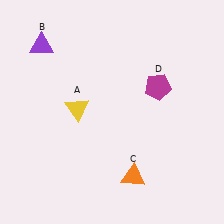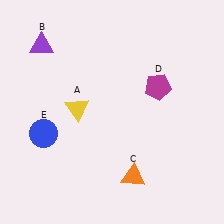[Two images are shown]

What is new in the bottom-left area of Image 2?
A blue circle (E) was added in the bottom-left area of Image 2.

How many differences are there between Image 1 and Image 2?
There is 1 difference between the two images.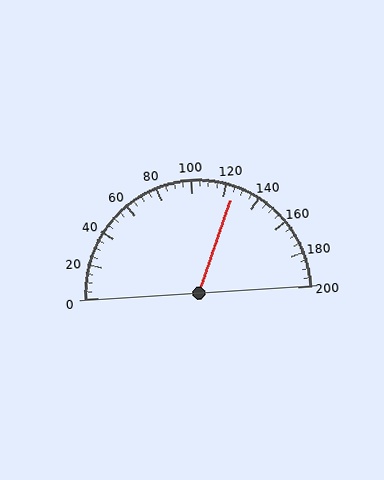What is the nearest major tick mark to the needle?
The nearest major tick mark is 120.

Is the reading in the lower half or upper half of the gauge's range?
The reading is in the upper half of the range (0 to 200).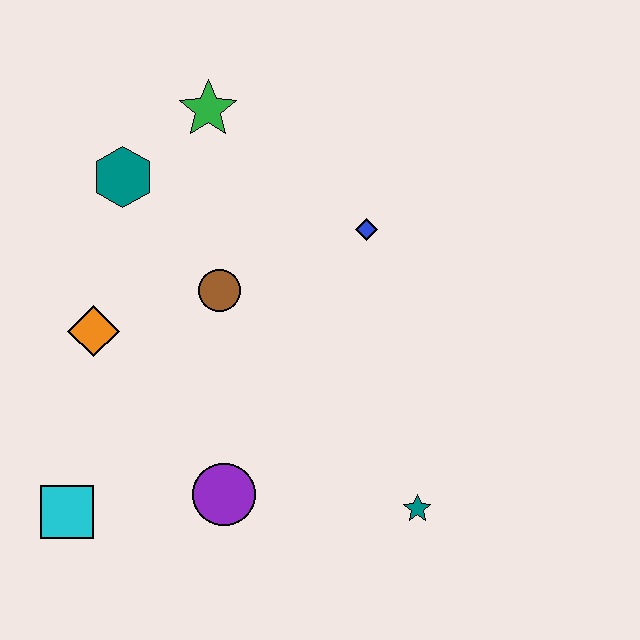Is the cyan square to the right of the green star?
No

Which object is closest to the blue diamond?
The brown circle is closest to the blue diamond.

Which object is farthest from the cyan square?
The green star is farthest from the cyan square.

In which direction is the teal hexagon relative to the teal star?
The teal hexagon is above the teal star.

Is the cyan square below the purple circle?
Yes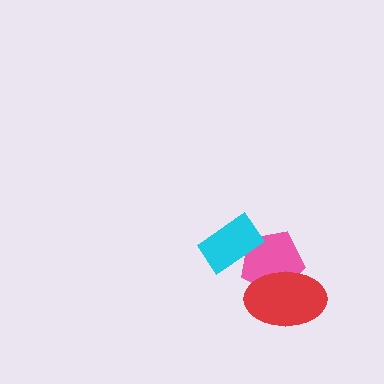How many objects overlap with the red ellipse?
1 object overlaps with the red ellipse.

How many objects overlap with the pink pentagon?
2 objects overlap with the pink pentagon.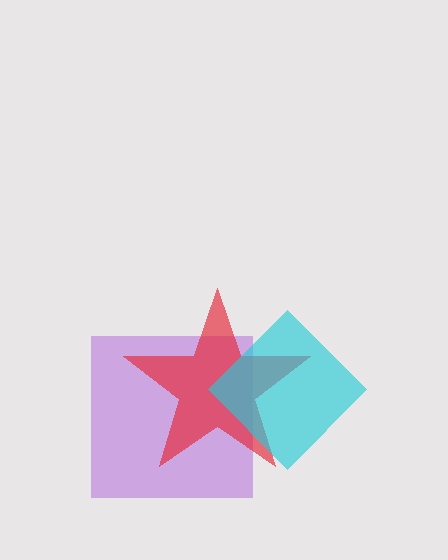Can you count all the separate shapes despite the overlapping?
Yes, there are 3 separate shapes.